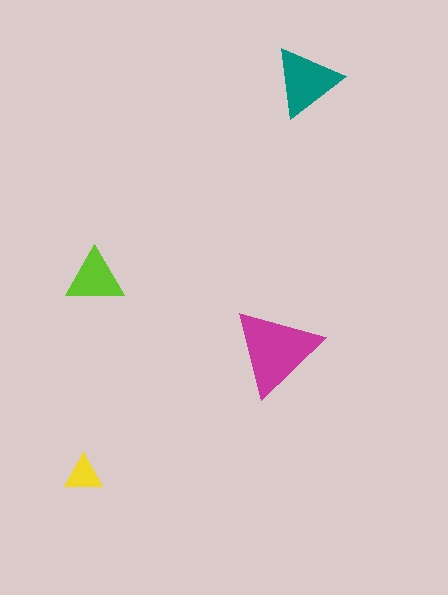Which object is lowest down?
The yellow triangle is bottommost.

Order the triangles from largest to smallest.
the magenta one, the teal one, the lime one, the yellow one.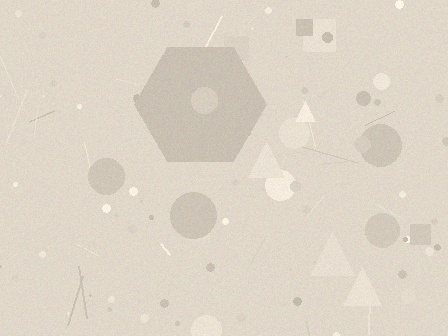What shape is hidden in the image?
A hexagon is hidden in the image.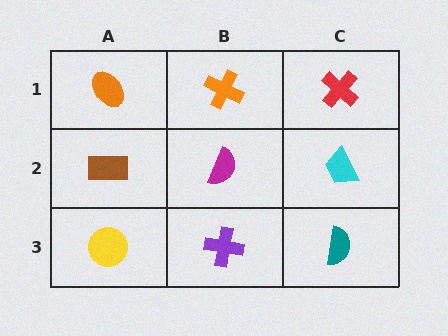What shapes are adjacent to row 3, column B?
A magenta semicircle (row 2, column B), a yellow circle (row 3, column A), a teal semicircle (row 3, column C).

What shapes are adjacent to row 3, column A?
A brown rectangle (row 2, column A), a purple cross (row 3, column B).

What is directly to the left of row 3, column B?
A yellow circle.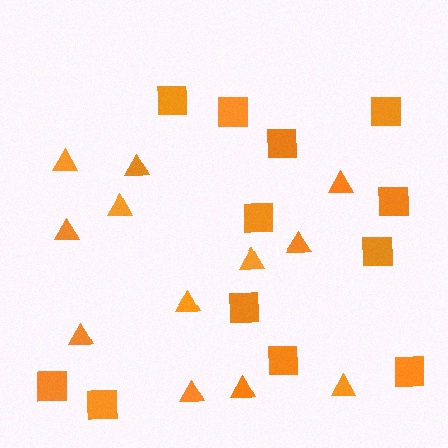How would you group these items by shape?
There are 2 groups: one group of squares (12) and one group of triangles (12).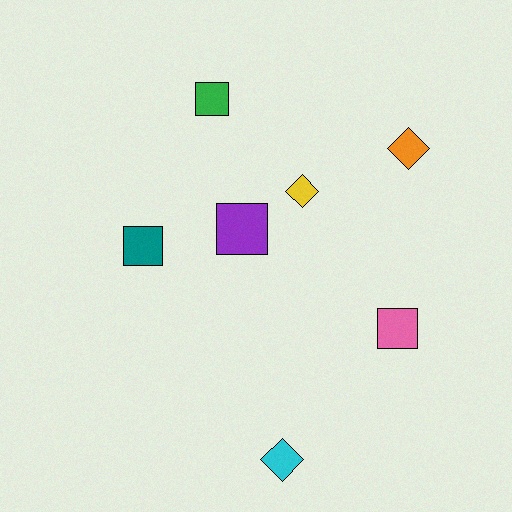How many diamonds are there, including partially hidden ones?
There are 3 diamonds.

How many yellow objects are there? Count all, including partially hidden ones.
There is 1 yellow object.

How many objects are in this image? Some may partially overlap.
There are 7 objects.